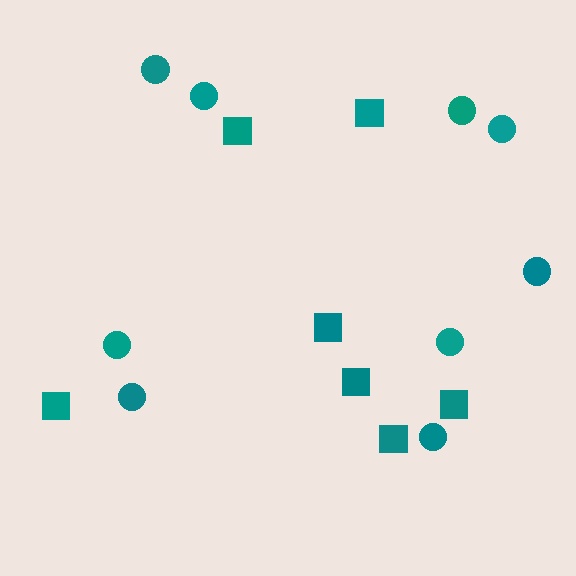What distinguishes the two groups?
There are 2 groups: one group of circles (9) and one group of squares (7).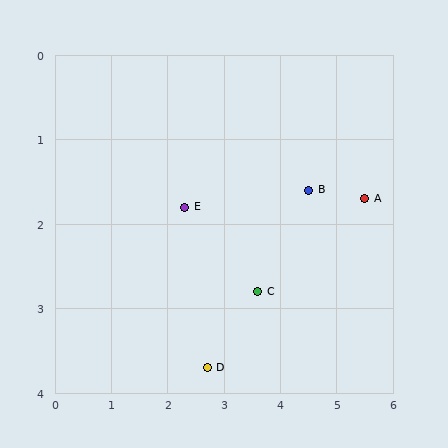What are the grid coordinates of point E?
Point E is at approximately (2.3, 1.8).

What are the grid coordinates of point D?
Point D is at approximately (2.7, 3.7).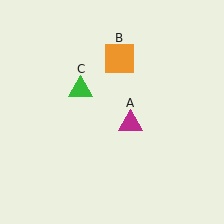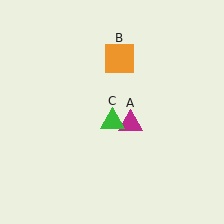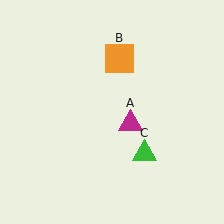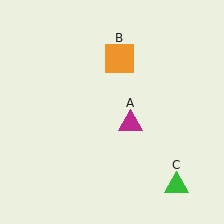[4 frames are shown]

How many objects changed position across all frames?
1 object changed position: green triangle (object C).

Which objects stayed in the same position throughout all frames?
Magenta triangle (object A) and orange square (object B) remained stationary.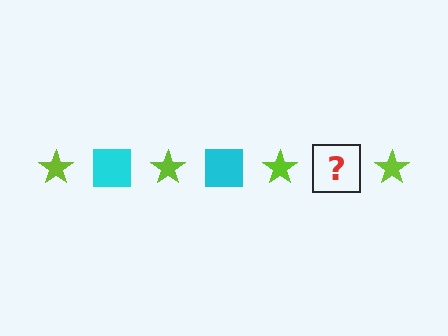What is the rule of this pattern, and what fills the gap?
The rule is that the pattern alternates between lime star and cyan square. The gap should be filled with a cyan square.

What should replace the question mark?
The question mark should be replaced with a cyan square.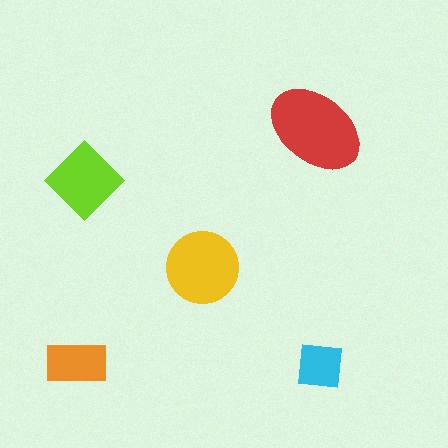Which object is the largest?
The red ellipse.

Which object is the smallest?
The cyan square.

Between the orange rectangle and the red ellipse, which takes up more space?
The red ellipse.